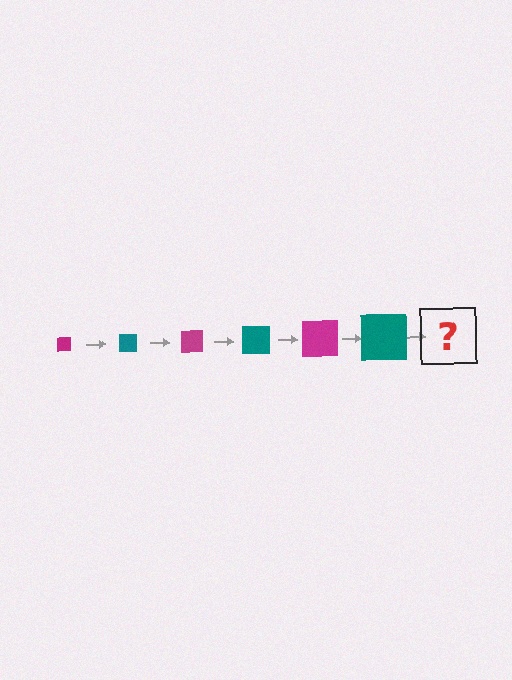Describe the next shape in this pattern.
It should be a magenta square, larger than the previous one.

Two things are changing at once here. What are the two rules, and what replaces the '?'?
The two rules are that the square grows larger each step and the color cycles through magenta and teal. The '?' should be a magenta square, larger than the previous one.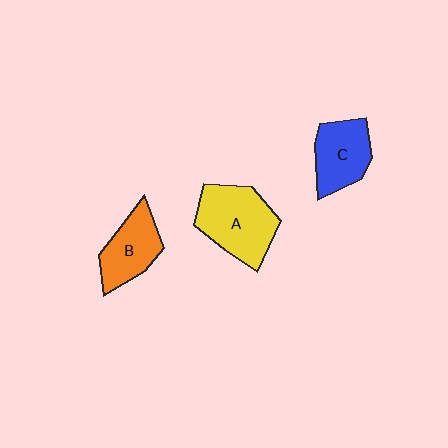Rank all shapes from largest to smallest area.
From largest to smallest: A (yellow), C (blue), B (orange).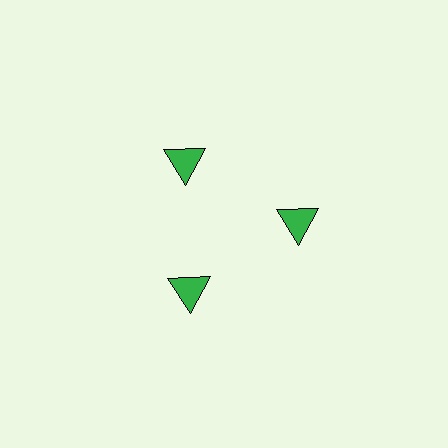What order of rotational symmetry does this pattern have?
This pattern has 3-fold rotational symmetry.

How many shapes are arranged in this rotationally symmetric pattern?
There are 3 shapes, arranged in 3 groups of 1.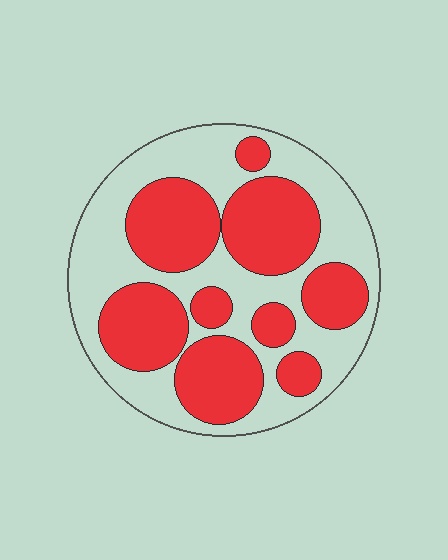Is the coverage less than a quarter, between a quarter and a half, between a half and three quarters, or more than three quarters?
Between a quarter and a half.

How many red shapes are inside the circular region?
9.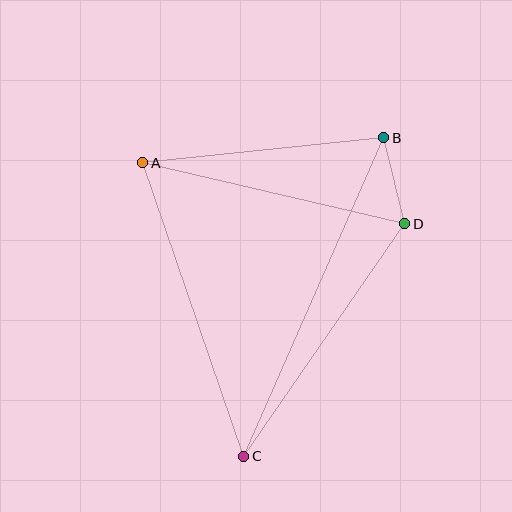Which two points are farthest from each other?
Points B and C are farthest from each other.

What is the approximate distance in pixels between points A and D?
The distance between A and D is approximately 269 pixels.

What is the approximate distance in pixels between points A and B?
The distance between A and B is approximately 242 pixels.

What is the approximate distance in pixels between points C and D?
The distance between C and D is approximately 283 pixels.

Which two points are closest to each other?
Points B and D are closest to each other.